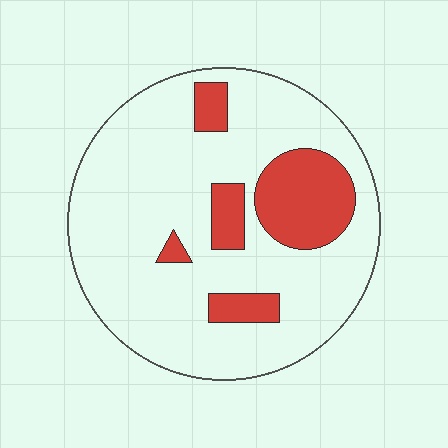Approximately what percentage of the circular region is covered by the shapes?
Approximately 20%.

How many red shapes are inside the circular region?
5.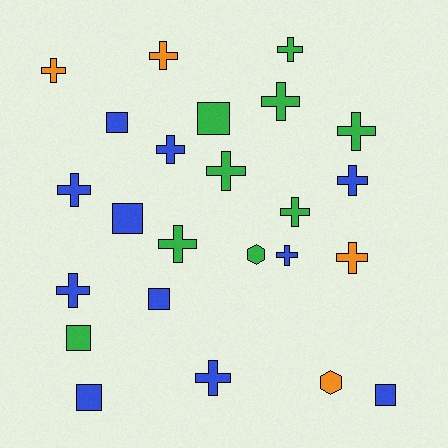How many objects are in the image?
There are 24 objects.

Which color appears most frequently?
Blue, with 11 objects.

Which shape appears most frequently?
Cross, with 15 objects.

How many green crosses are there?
There are 6 green crosses.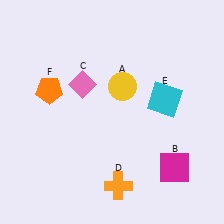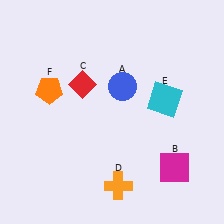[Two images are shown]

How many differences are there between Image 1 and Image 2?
There are 2 differences between the two images.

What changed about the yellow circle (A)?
In Image 1, A is yellow. In Image 2, it changed to blue.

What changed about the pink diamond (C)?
In Image 1, C is pink. In Image 2, it changed to red.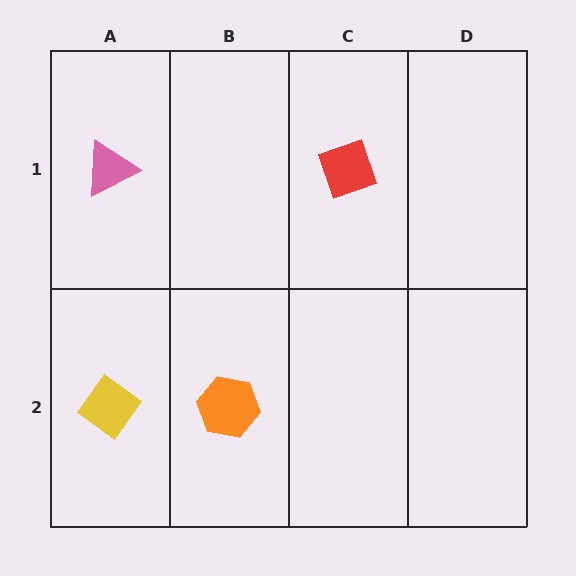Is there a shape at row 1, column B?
No, that cell is empty.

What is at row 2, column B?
An orange hexagon.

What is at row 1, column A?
A pink triangle.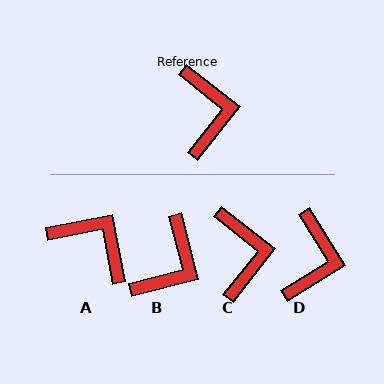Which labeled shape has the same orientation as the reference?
C.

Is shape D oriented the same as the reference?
No, it is off by about 20 degrees.